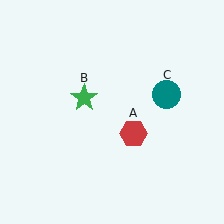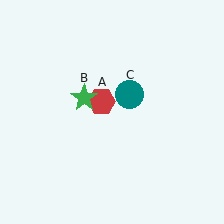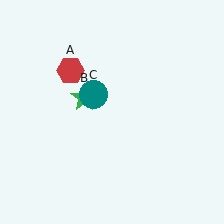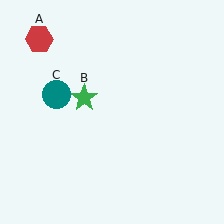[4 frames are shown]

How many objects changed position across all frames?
2 objects changed position: red hexagon (object A), teal circle (object C).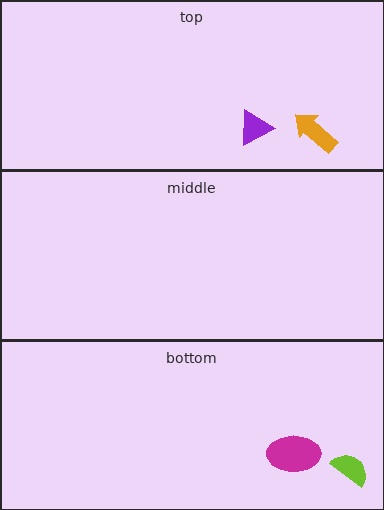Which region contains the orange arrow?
The top region.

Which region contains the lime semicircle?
The bottom region.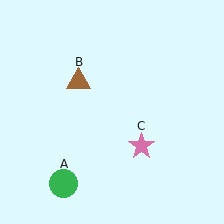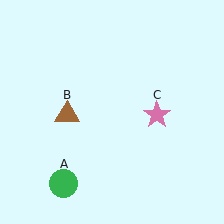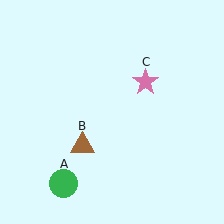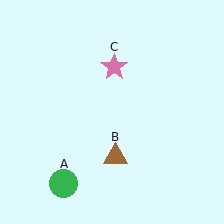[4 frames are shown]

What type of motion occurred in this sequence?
The brown triangle (object B), pink star (object C) rotated counterclockwise around the center of the scene.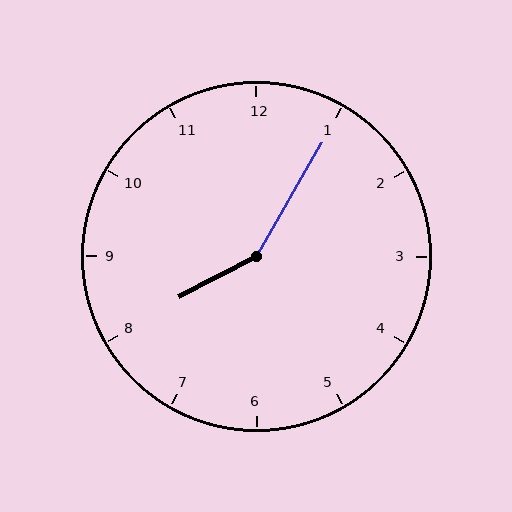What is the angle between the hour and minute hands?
Approximately 148 degrees.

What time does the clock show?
8:05.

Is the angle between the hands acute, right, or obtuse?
It is obtuse.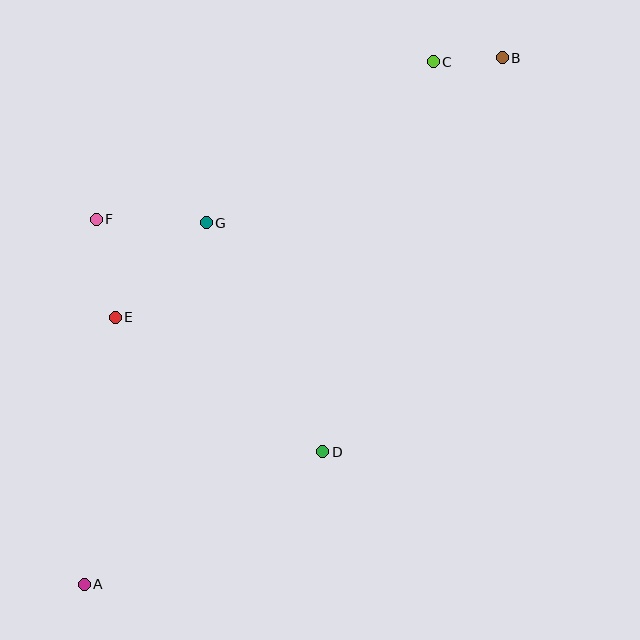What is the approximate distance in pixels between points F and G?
The distance between F and G is approximately 110 pixels.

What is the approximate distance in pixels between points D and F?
The distance between D and F is approximately 325 pixels.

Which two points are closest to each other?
Points B and C are closest to each other.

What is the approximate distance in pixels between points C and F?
The distance between C and F is approximately 372 pixels.